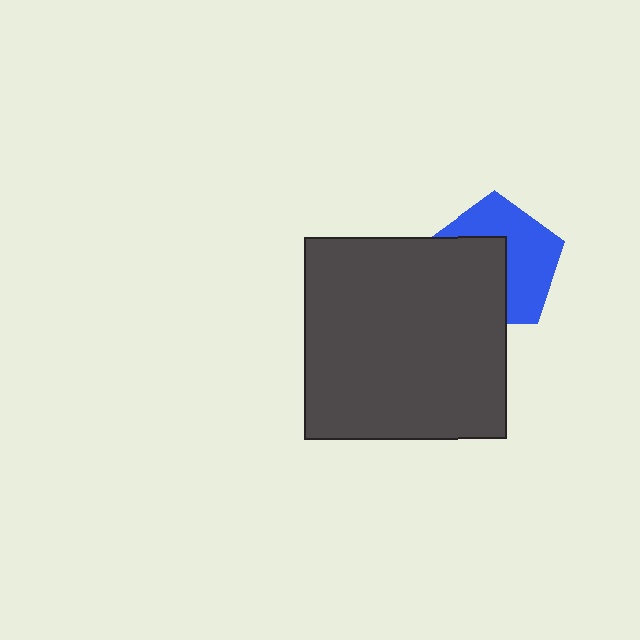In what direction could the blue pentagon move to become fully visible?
The blue pentagon could move toward the upper-right. That would shift it out from behind the dark gray square entirely.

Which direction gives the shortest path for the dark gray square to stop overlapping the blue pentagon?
Moving toward the lower-left gives the shortest separation.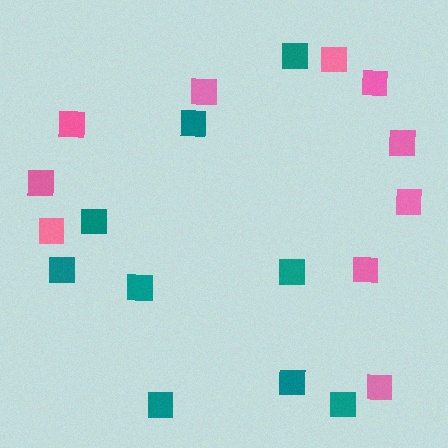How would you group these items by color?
There are 2 groups: one group of teal squares (9) and one group of pink squares (10).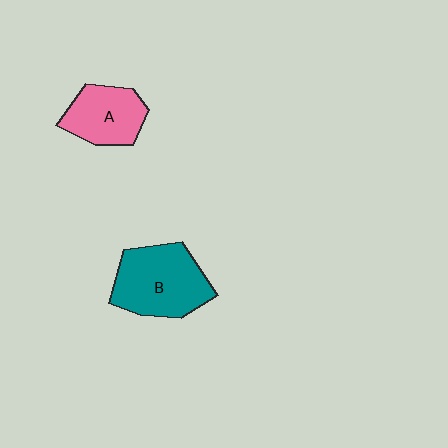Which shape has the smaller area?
Shape A (pink).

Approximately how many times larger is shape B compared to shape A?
Approximately 1.4 times.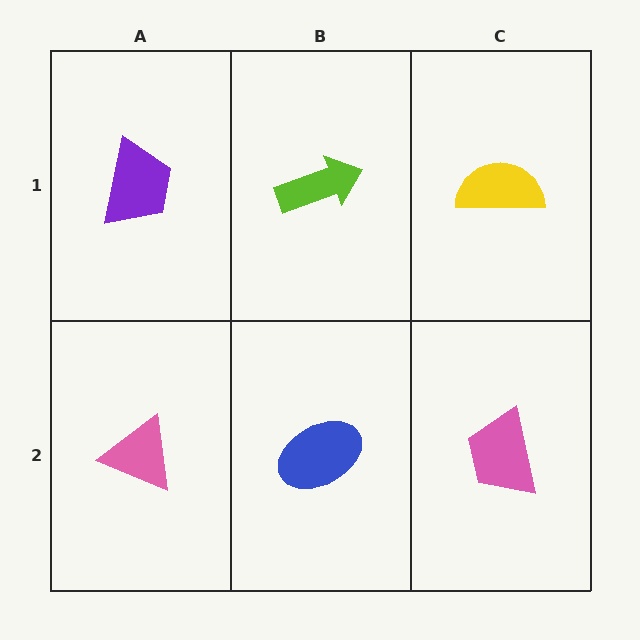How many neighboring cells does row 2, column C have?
2.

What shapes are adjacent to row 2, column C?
A yellow semicircle (row 1, column C), a blue ellipse (row 2, column B).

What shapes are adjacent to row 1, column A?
A pink triangle (row 2, column A), a lime arrow (row 1, column B).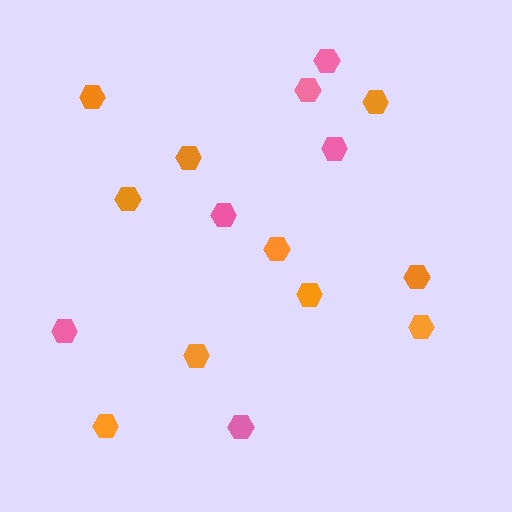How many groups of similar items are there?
There are 2 groups: one group of pink hexagons (6) and one group of orange hexagons (10).